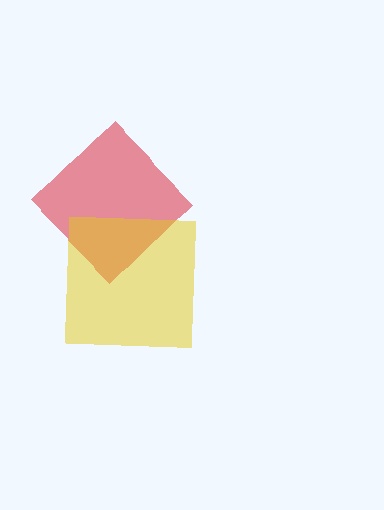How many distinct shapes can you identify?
There are 2 distinct shapes: a red diamond, a yellow square.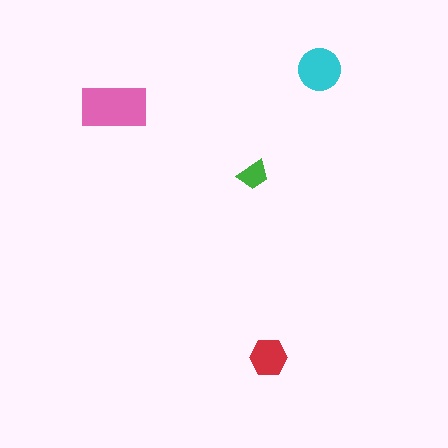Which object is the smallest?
The green trapezoid.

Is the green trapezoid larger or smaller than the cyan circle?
Smaller.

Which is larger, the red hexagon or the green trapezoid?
The red hexagon.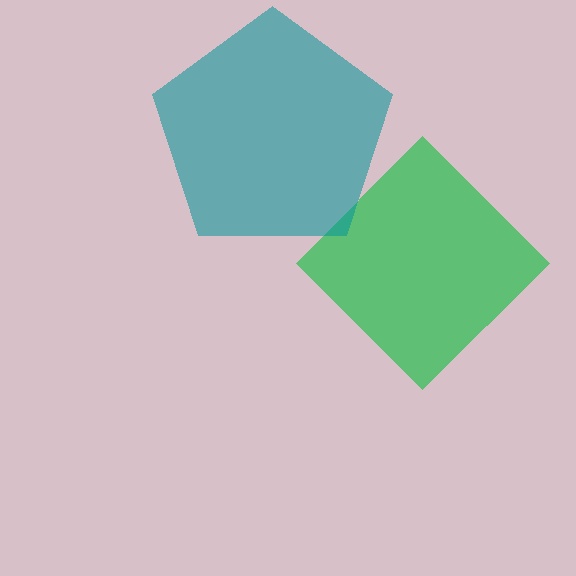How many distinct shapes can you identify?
There are 2 distinct shapes: a green diamond, a teal pentagon.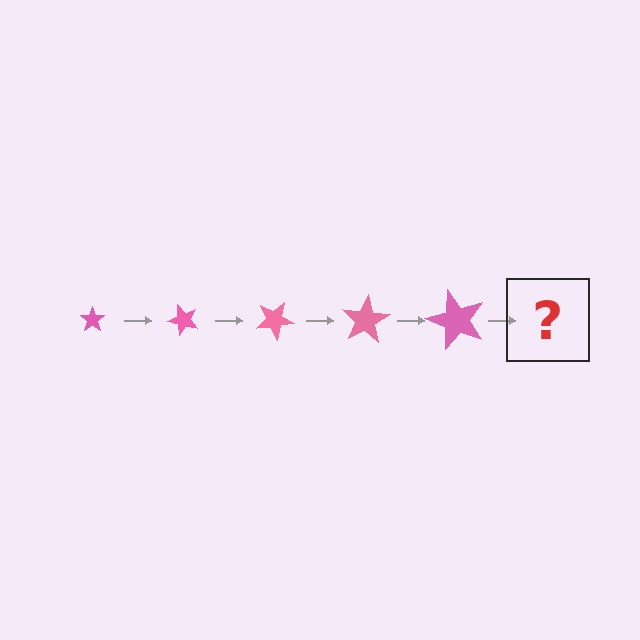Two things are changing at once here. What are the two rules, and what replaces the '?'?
The two rules are that the star grows larger each step and it rotates 50 degrees each step. The '?' should be a star, larger than the previous one and rotated 250 degrees from the start.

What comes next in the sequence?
The next element should be a star, larger than the previous one and rotated 250 degrees from the start.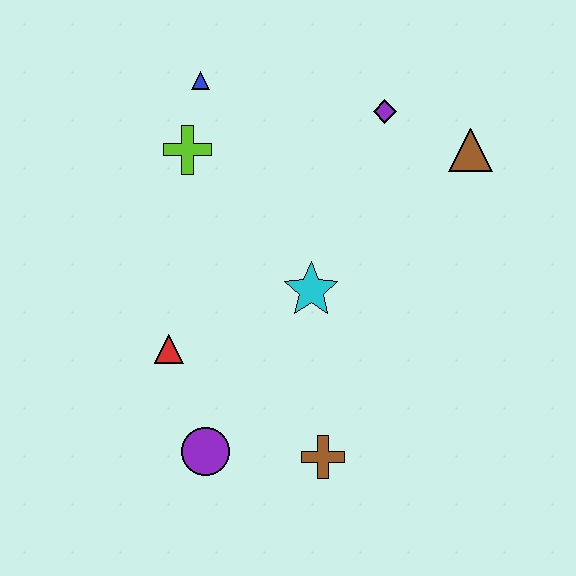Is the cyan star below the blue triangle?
Yes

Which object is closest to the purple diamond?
The brown triangle is closest to the purple diamond.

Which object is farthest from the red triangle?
The brown triangle is farthest from the red triangle.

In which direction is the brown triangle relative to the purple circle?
The brown triangle is above the purple circle.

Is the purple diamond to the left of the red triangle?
No